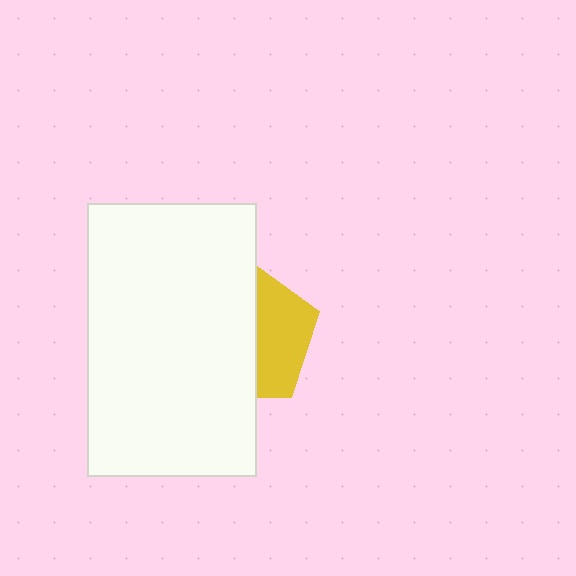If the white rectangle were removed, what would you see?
You would see the complete yellow pentagon.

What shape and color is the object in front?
The object in front is a white rectangle.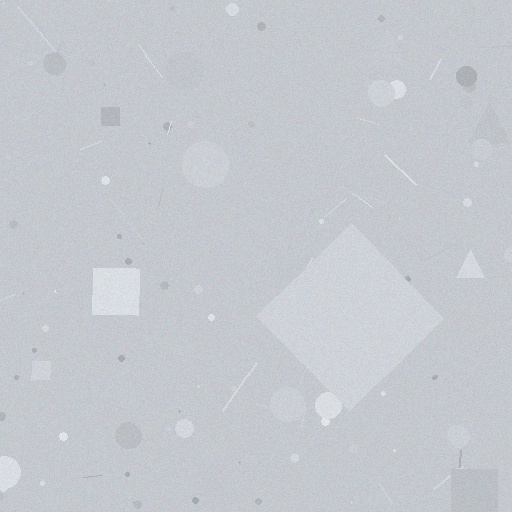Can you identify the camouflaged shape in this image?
The camouflaged shape is a diamond.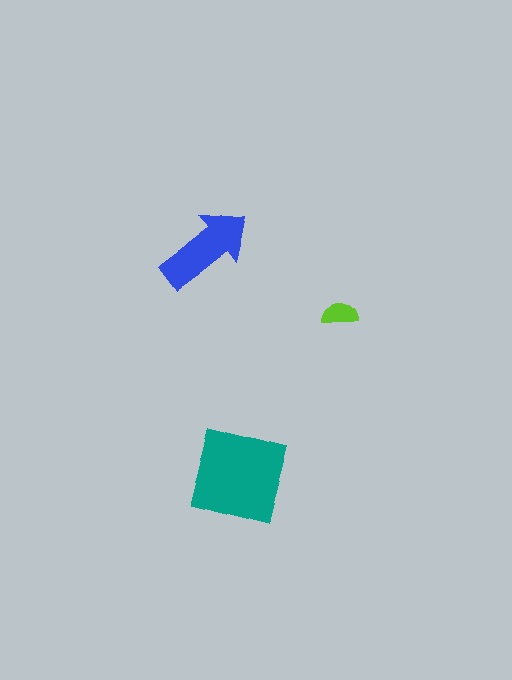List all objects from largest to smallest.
The teal square, the blue arrow, the lime semicircle.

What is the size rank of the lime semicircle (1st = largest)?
3rd.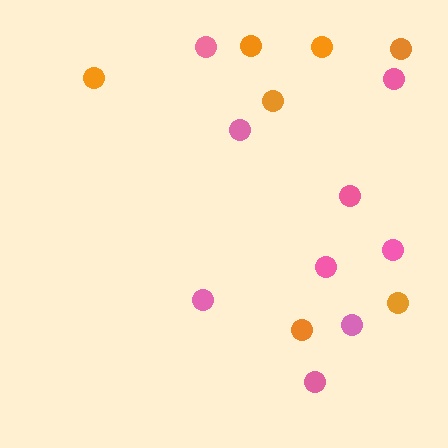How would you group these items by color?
There are 2 groups: one group of pink circles (9) and one group of orange circles (7).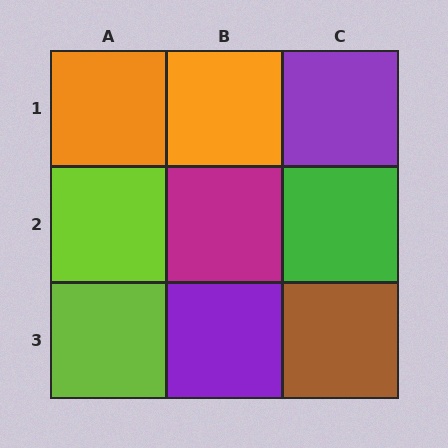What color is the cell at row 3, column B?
Purple.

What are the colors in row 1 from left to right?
Orange, orange, purple.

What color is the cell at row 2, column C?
Green.